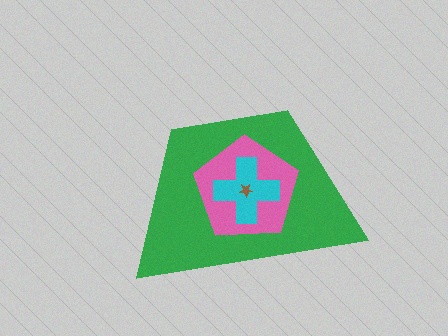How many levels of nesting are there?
4.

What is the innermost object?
The brown star.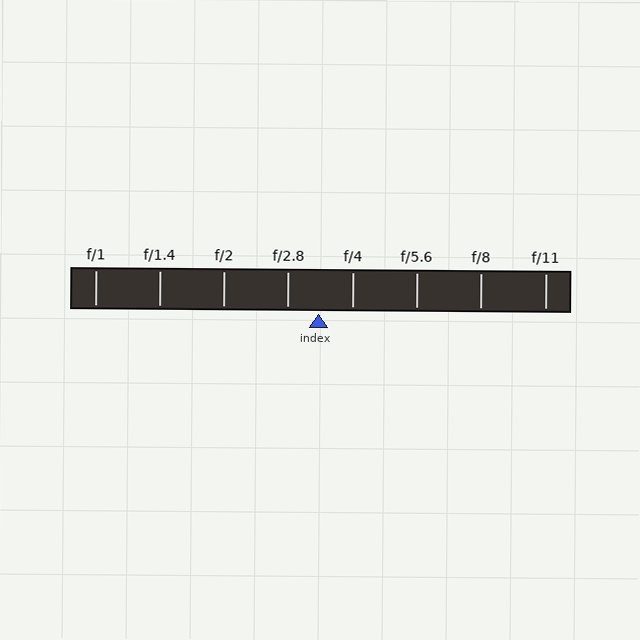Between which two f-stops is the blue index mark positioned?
The index mark is between f/2.8 and f/4.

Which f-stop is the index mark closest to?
The index mark is closest to f/2.8.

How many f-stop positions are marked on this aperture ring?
There are 8 f-stop positions marked.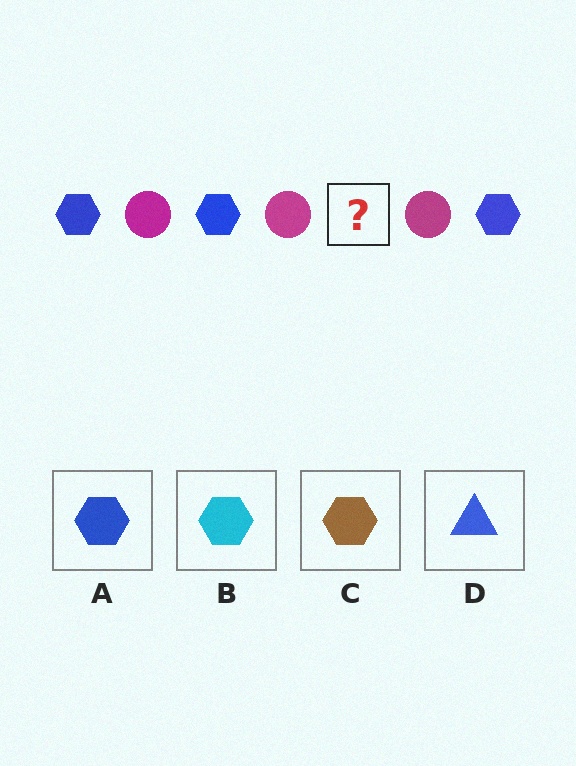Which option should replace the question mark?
Option A.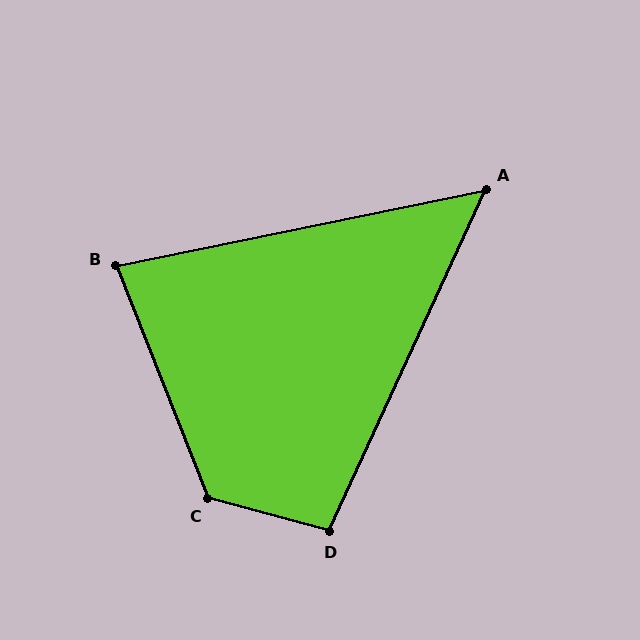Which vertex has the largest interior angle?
C, at approximately 126 degrees.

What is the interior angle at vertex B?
Approximately 80 degrees (acute).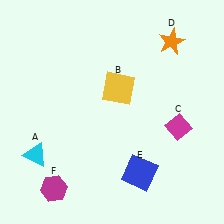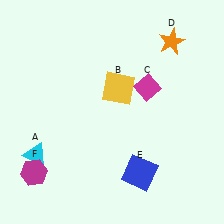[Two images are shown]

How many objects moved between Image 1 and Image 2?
2 objects moved between the two images.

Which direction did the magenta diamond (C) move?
The magenta diamond (C) moved up.